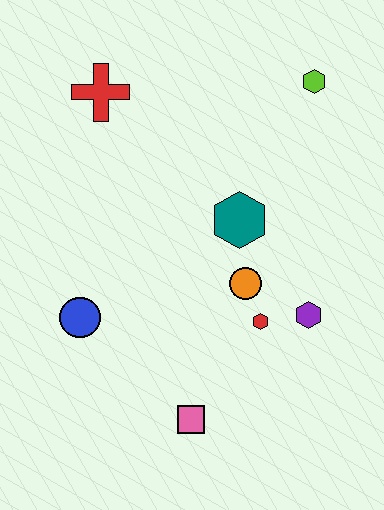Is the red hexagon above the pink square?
Yes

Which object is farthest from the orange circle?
The red cross is farthest from the orange circle.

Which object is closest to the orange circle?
The red hexagon is closest to the orange circle.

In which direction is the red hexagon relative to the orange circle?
The red hexagon is below the orange circle.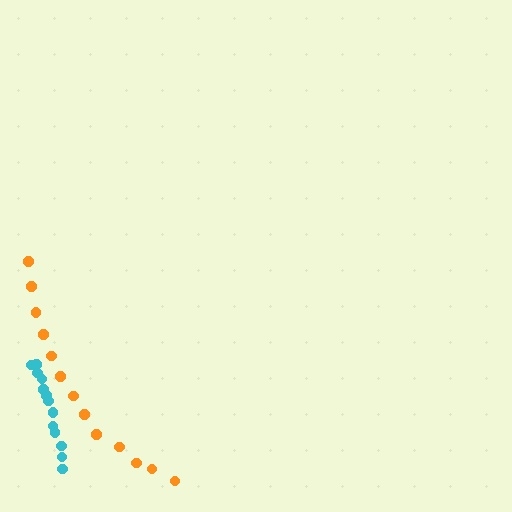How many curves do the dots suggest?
There are 2 distinct paths.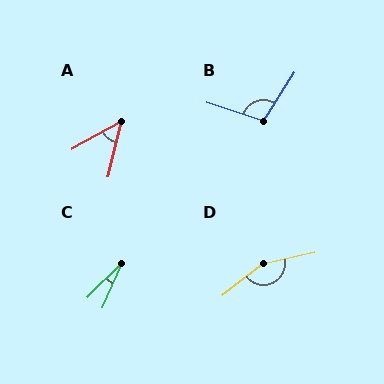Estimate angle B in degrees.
Approximately 105 degrees.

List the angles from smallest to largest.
C (20°), A (47°), B (105°), D (154°).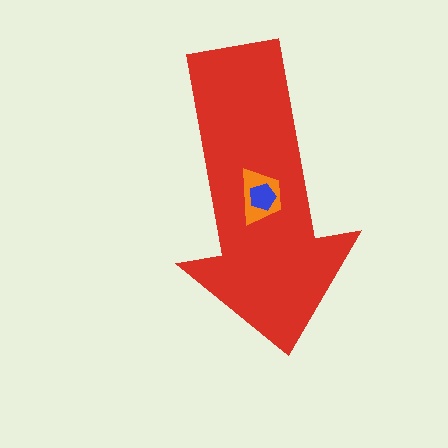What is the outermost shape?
The red arrow.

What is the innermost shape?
The blue pentagon.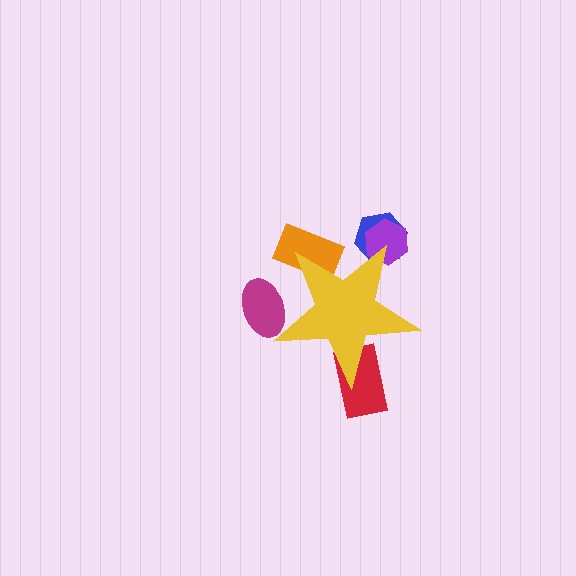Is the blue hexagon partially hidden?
Yes, the blue hexagon is partially hidden behind the yellow star.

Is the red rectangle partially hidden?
Yes, the red rectangle is partially hidden behind the yellow star.